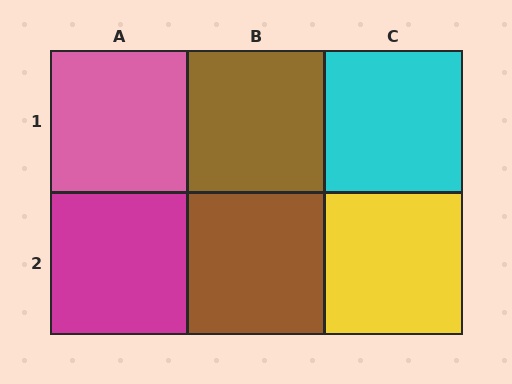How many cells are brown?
2 cells are brown.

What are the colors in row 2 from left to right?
Magenta, brown, yellow.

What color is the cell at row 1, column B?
Brown.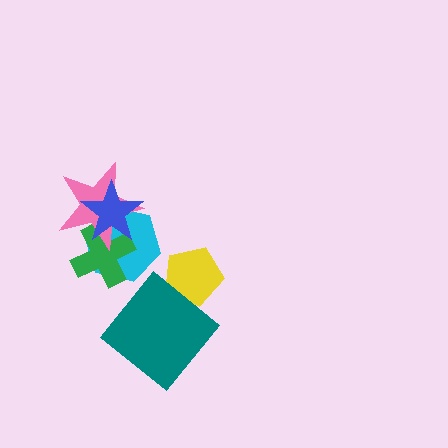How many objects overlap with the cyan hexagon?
3 objects overlap with the cyan hexagon.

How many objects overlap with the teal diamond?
1 object overlaps with the teal diamond.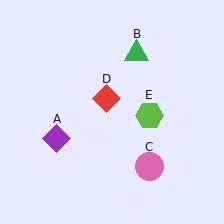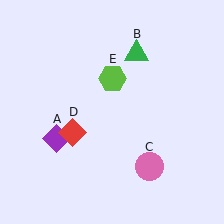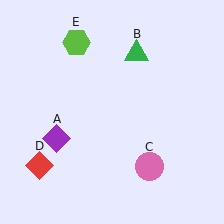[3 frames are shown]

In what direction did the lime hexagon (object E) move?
The lime hexagon (object E) moved up and to the left.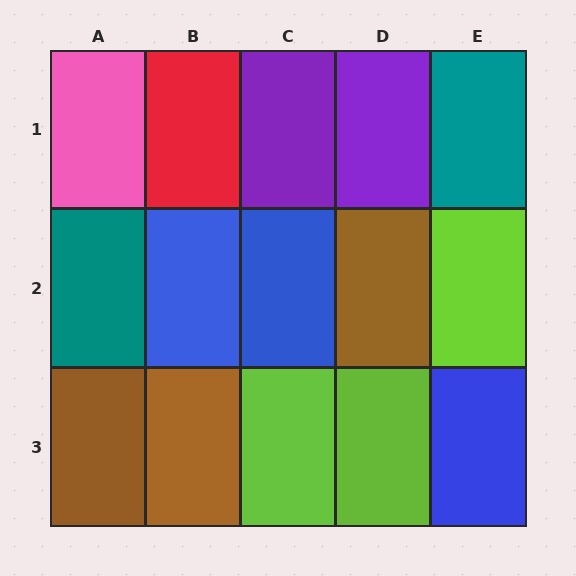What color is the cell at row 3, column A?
Brown.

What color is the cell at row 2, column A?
Teal.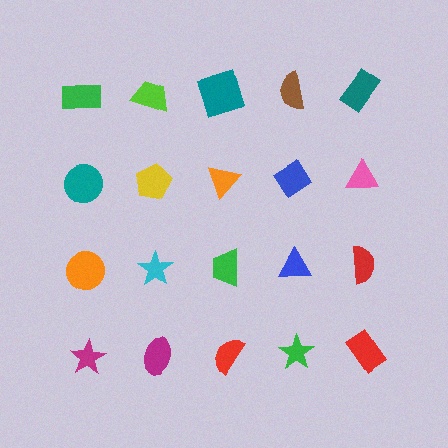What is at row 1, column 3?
A teal square.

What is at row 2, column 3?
An orange triangle.